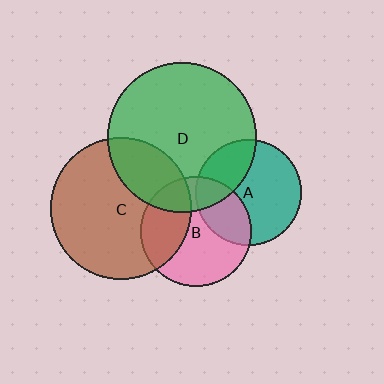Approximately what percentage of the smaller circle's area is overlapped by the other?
Approximately 20%.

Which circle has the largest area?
Circle D (green).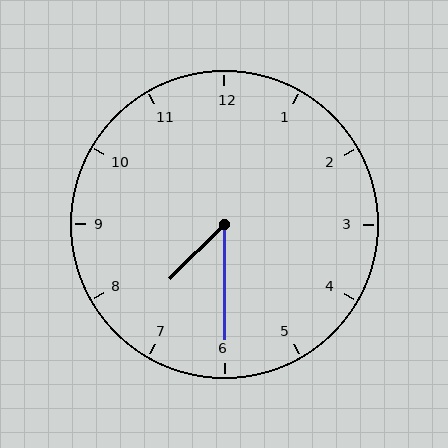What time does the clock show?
7:30.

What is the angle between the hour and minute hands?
Approximately 45 degrees.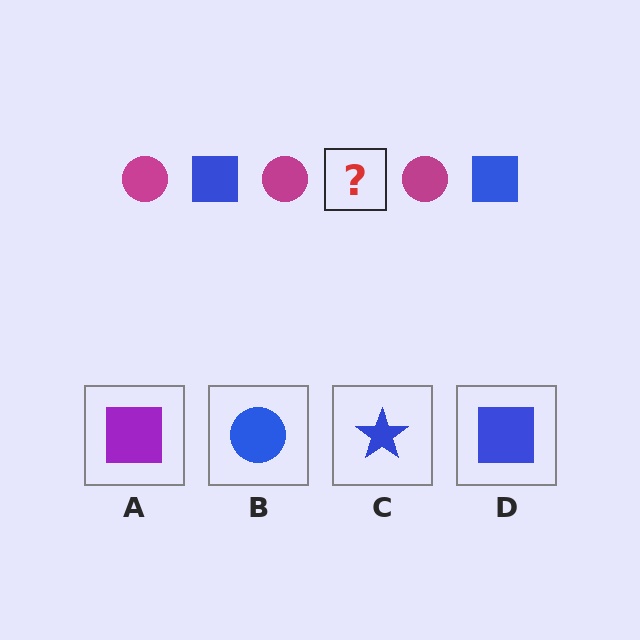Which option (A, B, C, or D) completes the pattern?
D.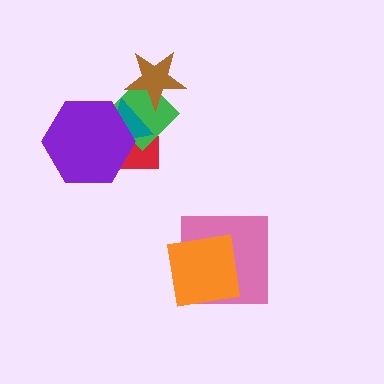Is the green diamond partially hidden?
Yes, it is partially covered by another shape.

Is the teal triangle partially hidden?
Yes, it is partially covered by another shape.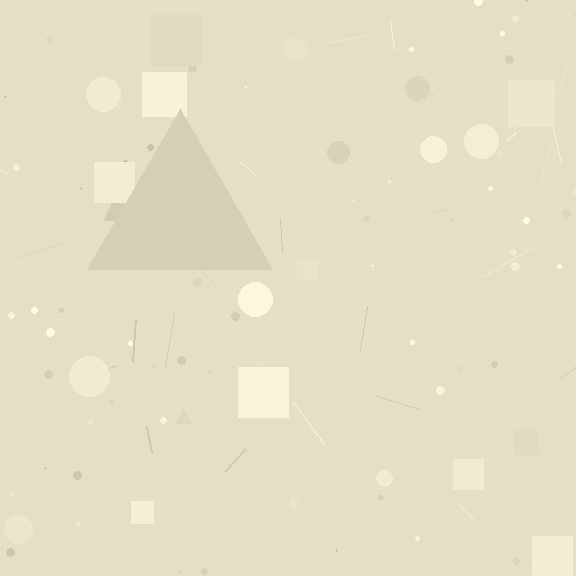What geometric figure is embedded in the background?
A triangle is embedded in the background.